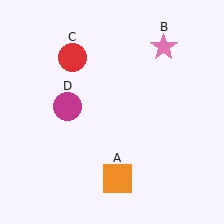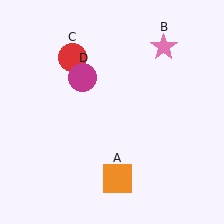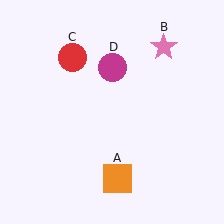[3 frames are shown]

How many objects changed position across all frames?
1 object changed position: magenta circle (object D).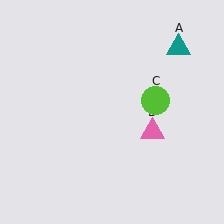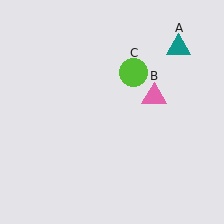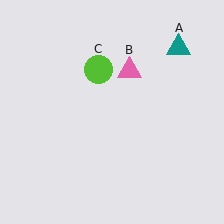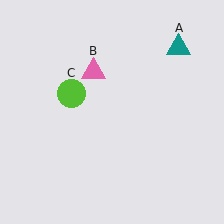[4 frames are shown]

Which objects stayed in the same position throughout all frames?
Teal triangle (object A) remained stationary.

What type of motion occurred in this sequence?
The pink triangle (object B), lime circle (object C) rotated counterclockwise around the center of the scene.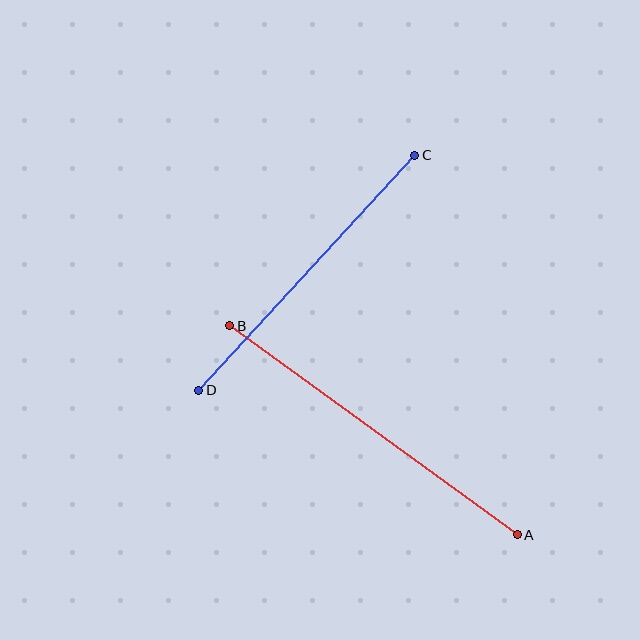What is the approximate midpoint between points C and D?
The midpoint is at approximately (307, 273) pixels.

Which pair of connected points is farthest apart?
Points A and B are farthest apart.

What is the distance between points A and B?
The distance is approximately 355 pixels.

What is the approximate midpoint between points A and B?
The midpoint is at approximately (373, 430) pixels.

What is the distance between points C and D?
The distance is approximately 319 pixels.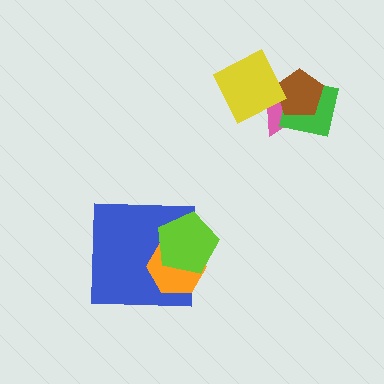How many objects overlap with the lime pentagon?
2 objects overlap with the lime pentagon.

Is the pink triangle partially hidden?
Yes, it is partially covered by another shape.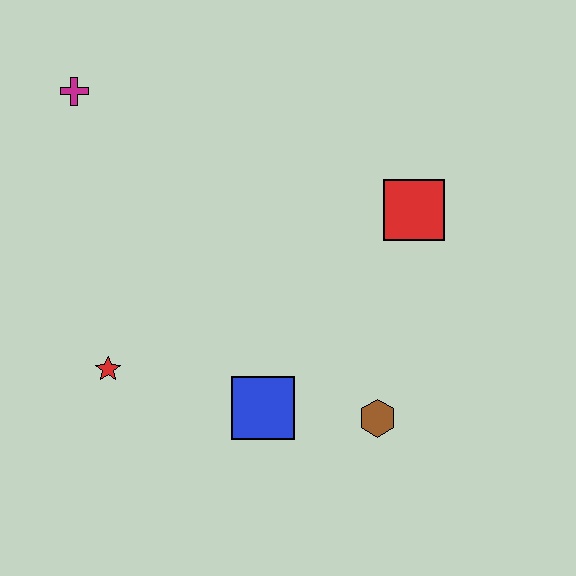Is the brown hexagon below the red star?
Yes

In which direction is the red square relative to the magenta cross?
The red square is to the right of the magenta cross.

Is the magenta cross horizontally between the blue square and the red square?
No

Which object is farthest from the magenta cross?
The brown hexagon is farthest from the magenta cross.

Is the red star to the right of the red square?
No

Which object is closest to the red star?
The blue square is closest to the red star.